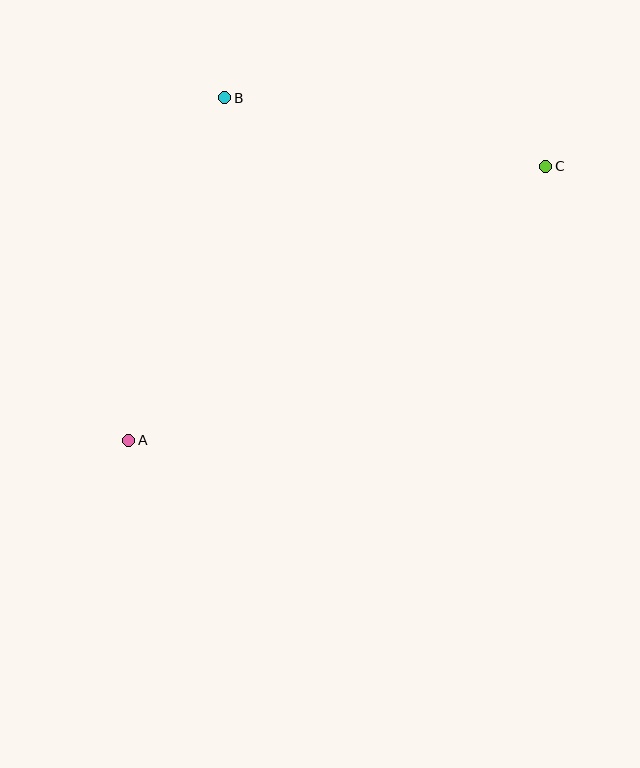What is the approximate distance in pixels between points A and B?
The distance between A and B is approximately 356 pixels.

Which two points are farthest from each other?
Points A and C are farthest from each other.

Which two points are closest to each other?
Points B and C are closest to each other.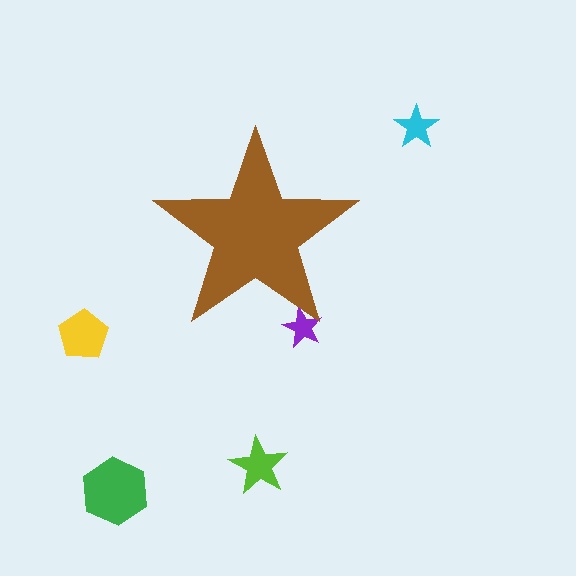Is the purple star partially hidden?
Yes, the purple star is partially hidden behind the brown star.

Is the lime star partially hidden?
No, the lime star is fully visible.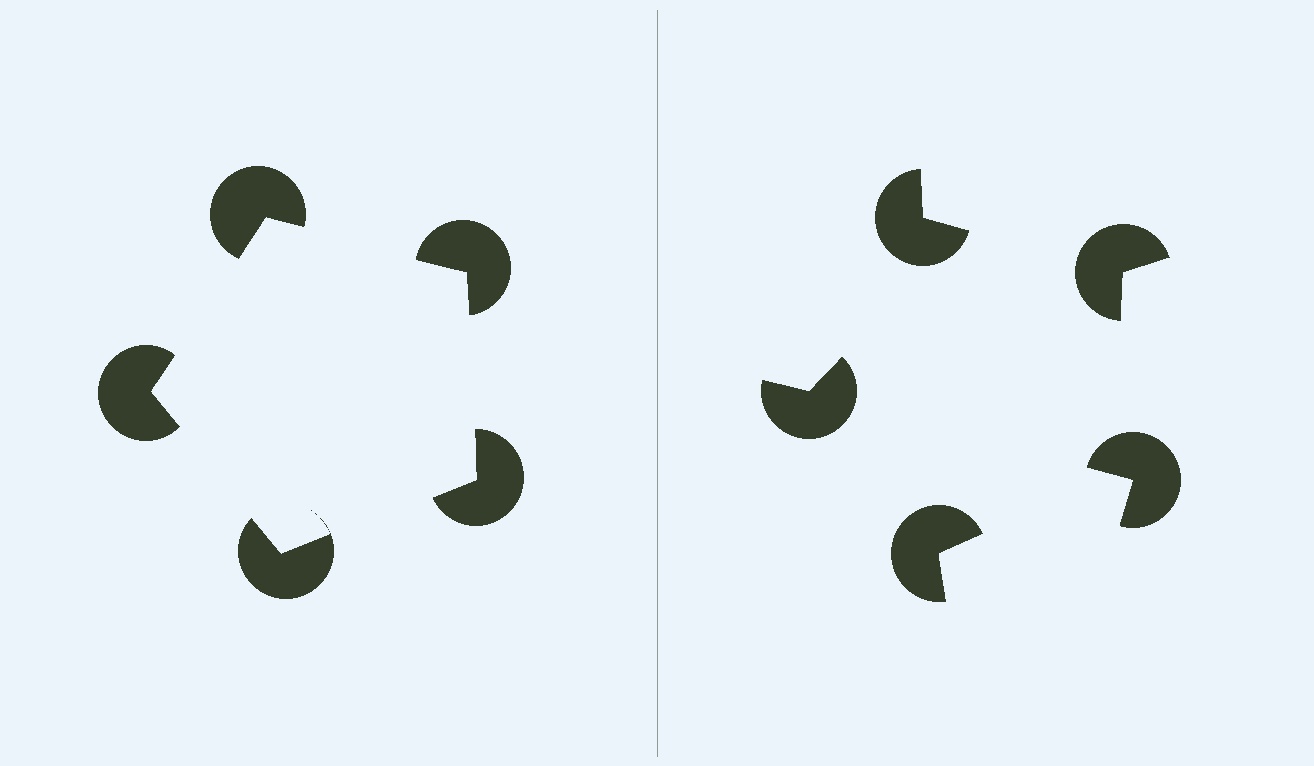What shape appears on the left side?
An illusory pentagon.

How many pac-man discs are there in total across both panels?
10 — 5 on each side.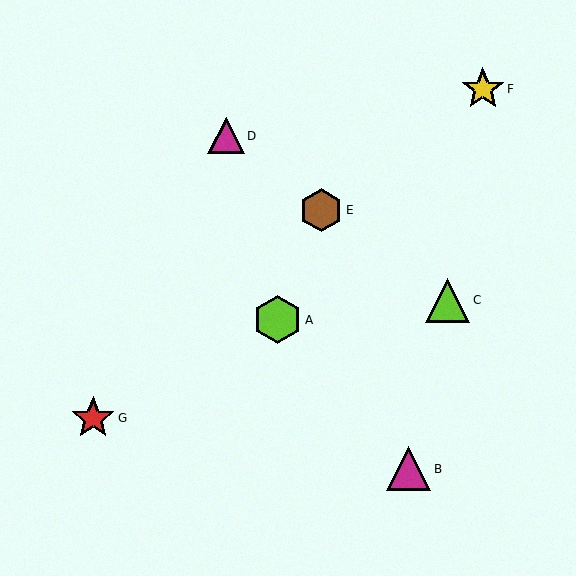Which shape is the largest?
The lime hexagon (labeled A) is the largest.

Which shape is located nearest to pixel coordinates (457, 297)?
The lime triangle (labeled C) at (447, 300) is nearest to that location.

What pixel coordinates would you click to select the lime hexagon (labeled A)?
Click at (278, 320) to select the lime hexagon A.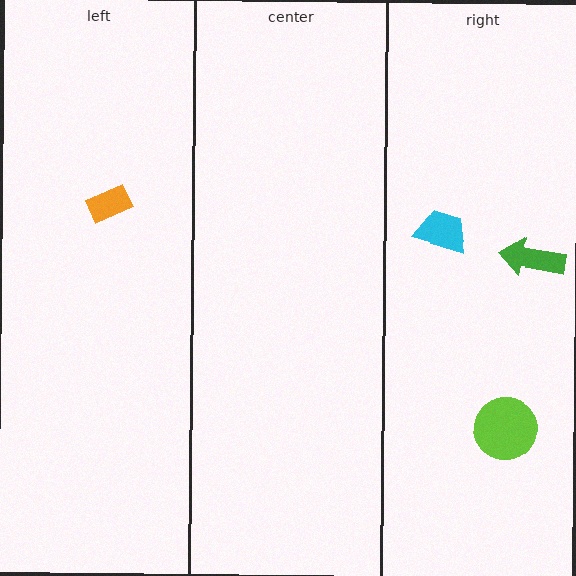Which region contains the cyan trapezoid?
The right region.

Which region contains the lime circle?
The right region.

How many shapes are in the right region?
3.